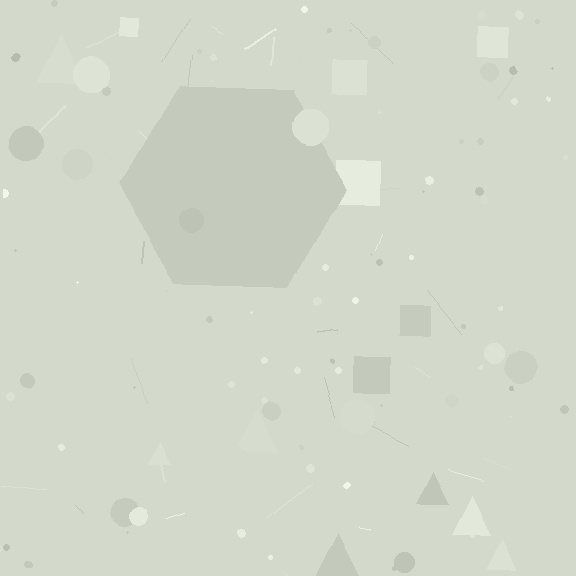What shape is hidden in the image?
A hexagon is hidden in the image.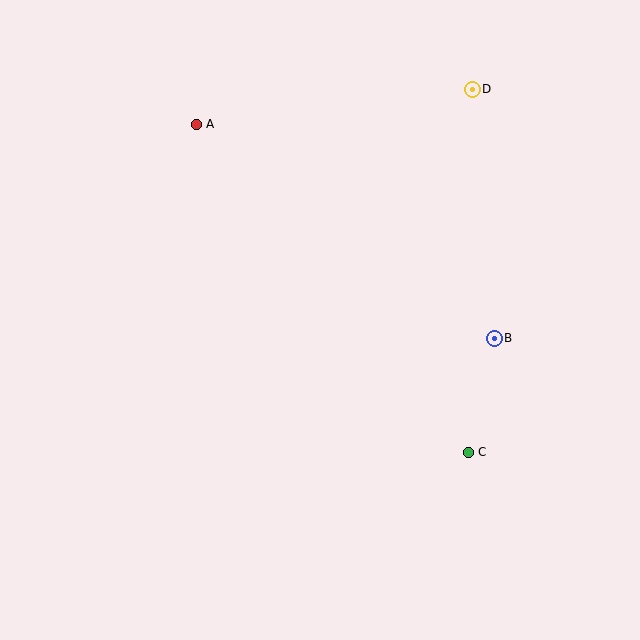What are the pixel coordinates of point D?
Point D is at (472, 89).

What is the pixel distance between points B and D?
The distance between B and D is 250 pixels.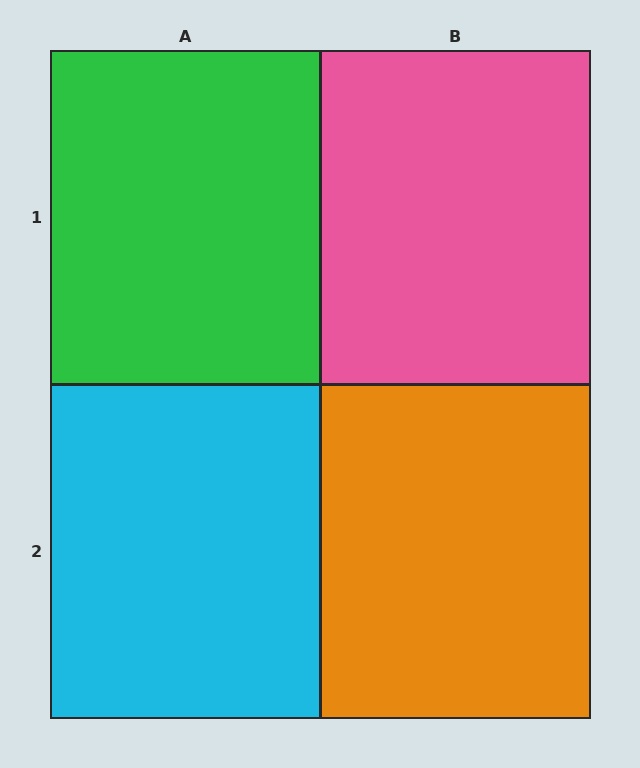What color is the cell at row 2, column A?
Cyan.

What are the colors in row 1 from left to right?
Green, pink.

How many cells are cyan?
1 cell is cyan.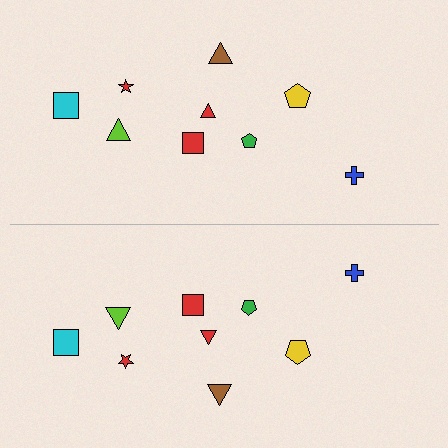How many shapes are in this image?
There are 18 shapes in this image.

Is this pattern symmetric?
Yes, this pattern has bilateral (reflection) symmetry.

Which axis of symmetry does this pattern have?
The pattern has a horizontal axis of symmetry running through the center of the image.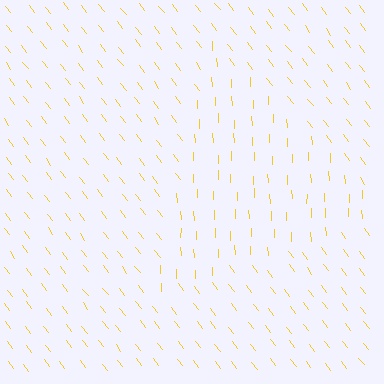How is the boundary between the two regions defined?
The boundary is defined purely by a change in line orientation (approximately 35 degrees difference). All lines are the same color and thickness.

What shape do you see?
I see a triangle.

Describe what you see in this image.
The image is filled with small yellow line segments. A triangle region in the image has lines oriented differently from the surrounding lines, creating a visible texture boundary.